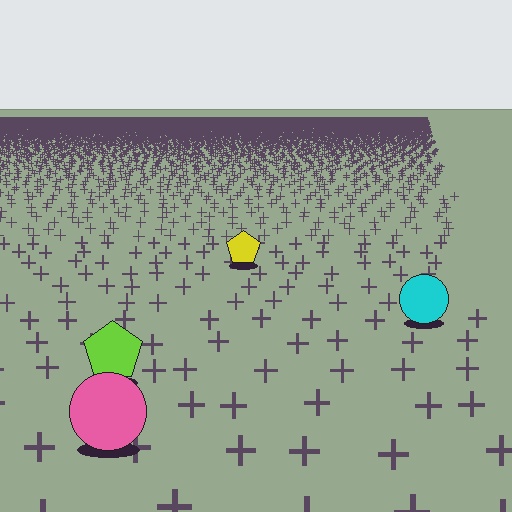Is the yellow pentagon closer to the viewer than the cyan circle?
No. The cyan circle is closer — you can tell from the texture gradient: the ground texture is coarser near it.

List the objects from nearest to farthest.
From nearest to farthest: the pink circle, the lime pentagon, the cyan circle, the yellow pentagon.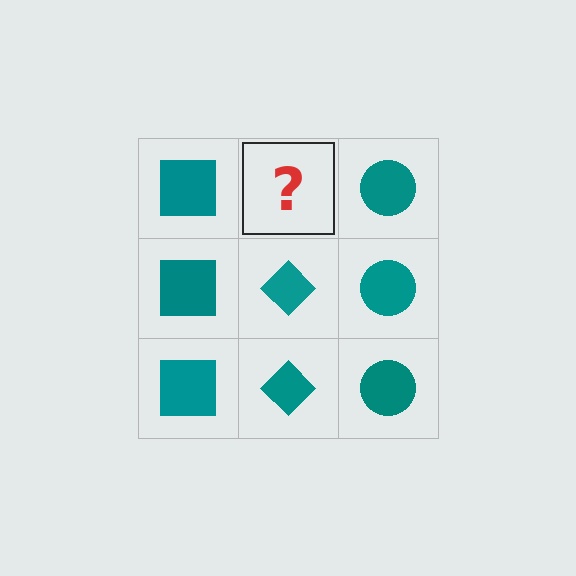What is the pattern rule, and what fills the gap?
The rule is that each column has a consistent shape. The gap should be filled with a teal diamond.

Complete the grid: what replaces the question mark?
The question mark should be replaced with a teal diamond.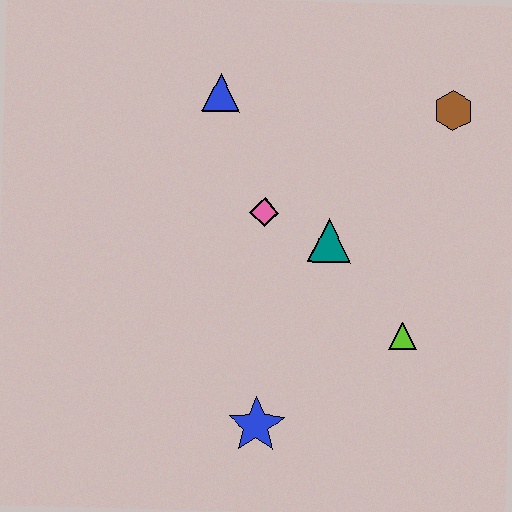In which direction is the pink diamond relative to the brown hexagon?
The pink diamond is to the left of the brown hexagon.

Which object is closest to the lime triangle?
The teal triangle is closest to the lime triangle.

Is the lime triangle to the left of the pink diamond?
No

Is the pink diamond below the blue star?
No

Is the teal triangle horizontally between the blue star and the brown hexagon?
Yes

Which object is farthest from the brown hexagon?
The blue star is farthest from the brown hexagon.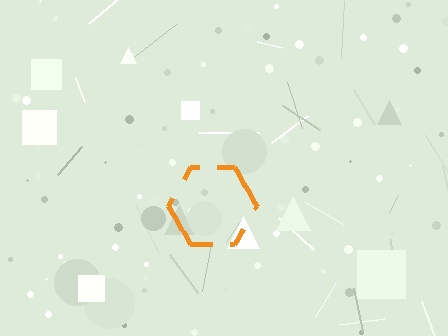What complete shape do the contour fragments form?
The contour fragments form a hexagon.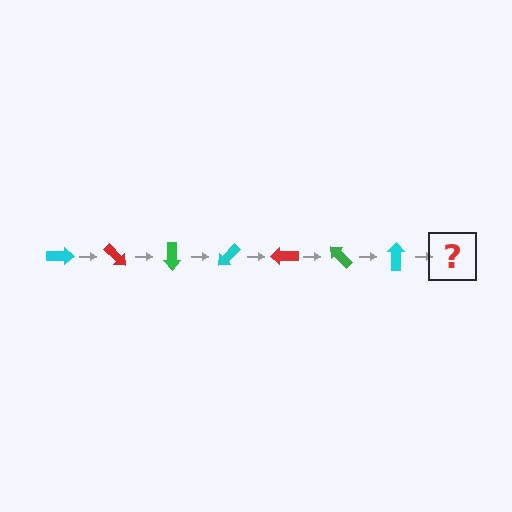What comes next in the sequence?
The next element should be a red arrow, rotated 315 degrees from the start.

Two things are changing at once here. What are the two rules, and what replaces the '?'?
The two rules are that it rotates 45 degrees each step and the color cycles through cyan, red, and green. The '?' should be a red arrow, rotated 315 degrees from the start.